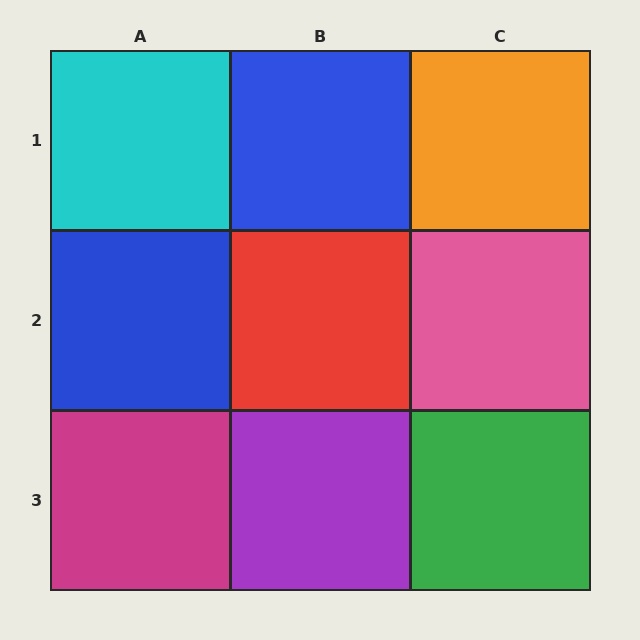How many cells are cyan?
1 cell is cyan.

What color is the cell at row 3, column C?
Green.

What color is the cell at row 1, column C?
Orange.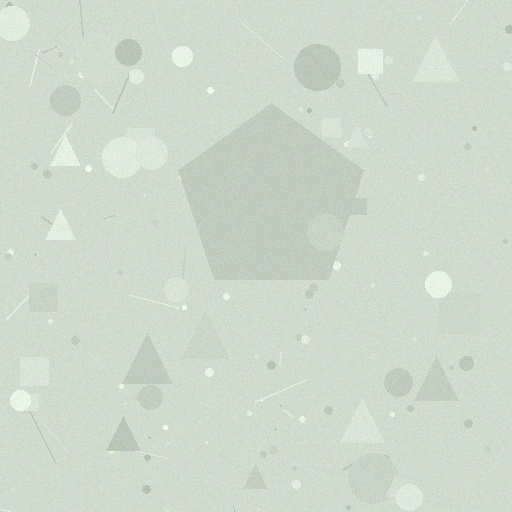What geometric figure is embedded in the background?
A pentagon is embedded in the background.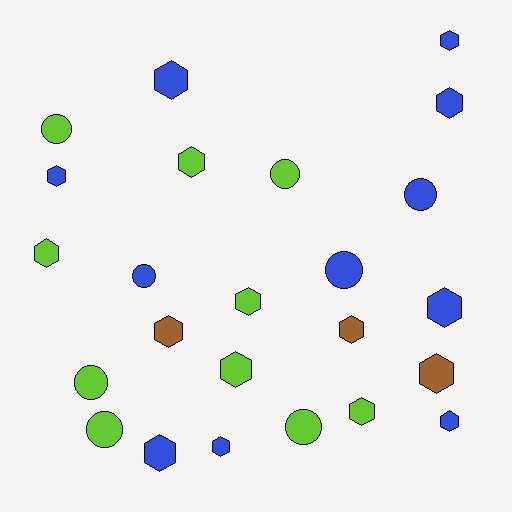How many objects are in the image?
There are 24 objects.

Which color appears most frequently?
Blue, with 11 objects.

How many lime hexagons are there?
There are 5 lime hexagons.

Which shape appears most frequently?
Hexagon, with 16 objects.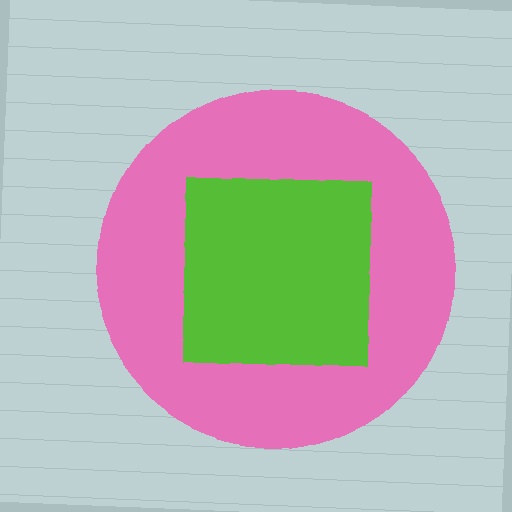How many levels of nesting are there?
2.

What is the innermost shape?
The lime square.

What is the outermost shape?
The pink circle.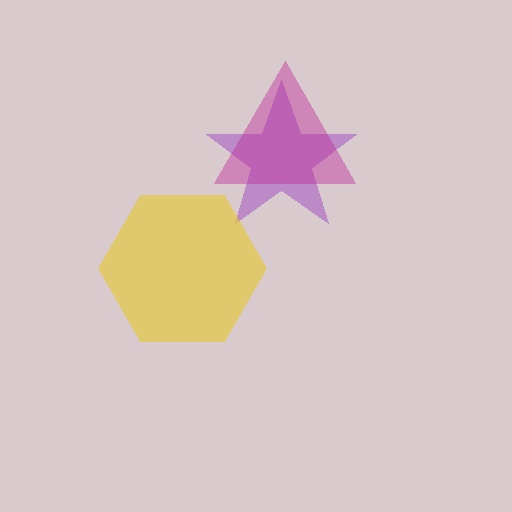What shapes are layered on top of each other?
The layered shapes are: a purple star, a yellow hexagon, a magenta triangle.